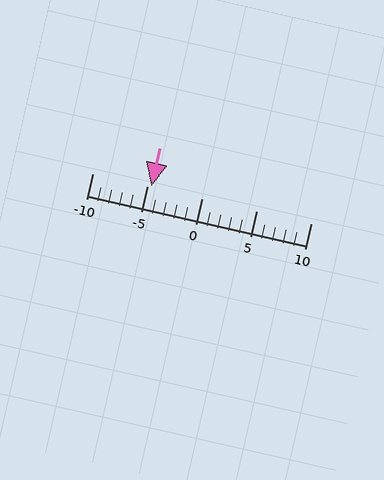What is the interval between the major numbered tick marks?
The major tick marks are spaced 5 units apart.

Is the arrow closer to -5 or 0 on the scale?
The arrow is closer to -5.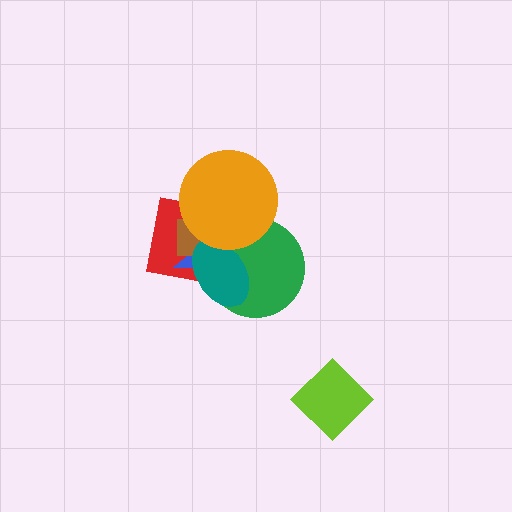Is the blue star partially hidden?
Yes, it is partially covered by another shape.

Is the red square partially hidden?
Yes, it is partially covered by another shape.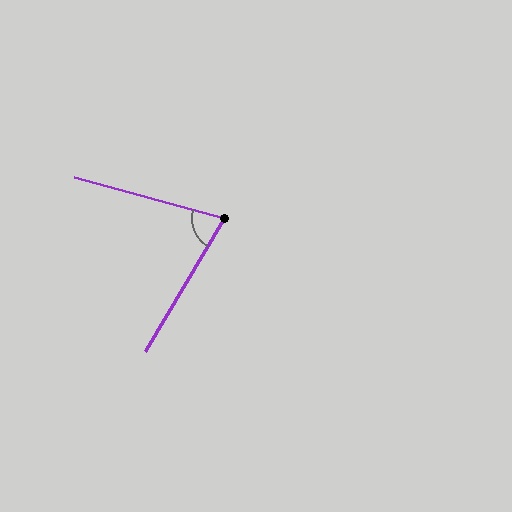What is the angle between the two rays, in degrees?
Approximately 74 degrees.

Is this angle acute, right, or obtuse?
It is acute.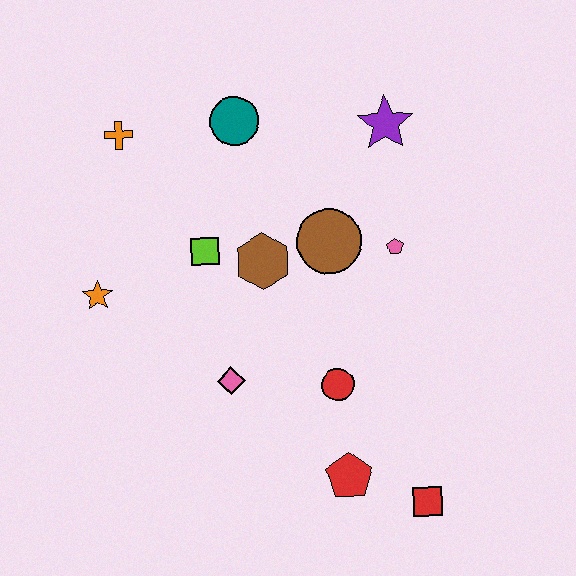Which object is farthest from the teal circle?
The red square is farthest from the teal circle.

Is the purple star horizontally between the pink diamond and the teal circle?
No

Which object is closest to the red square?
The red pentagon is closest to the red square.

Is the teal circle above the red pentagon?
Yes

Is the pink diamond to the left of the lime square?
No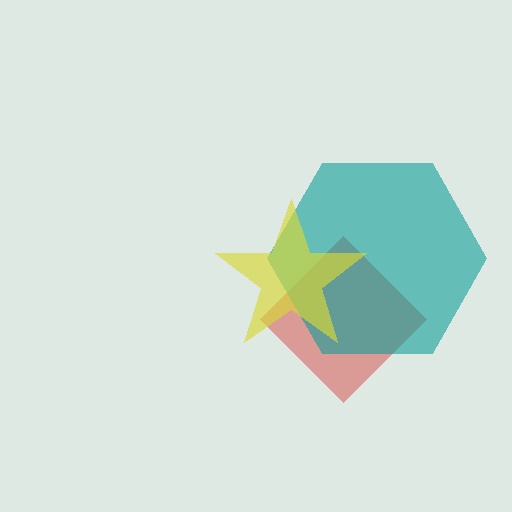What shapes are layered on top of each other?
The layered shapes are: a red diamond, a teal hexagon, a yellow star.